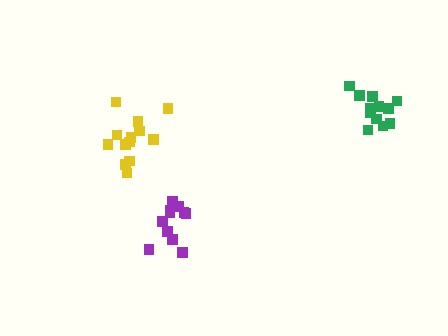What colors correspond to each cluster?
The clusters are colored: yellow, green, purple.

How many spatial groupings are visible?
There are 3 spatial groupings.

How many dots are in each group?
Group 1: 13 dots, Group 2: 12 dots, Group 3: 11 dots (36 total).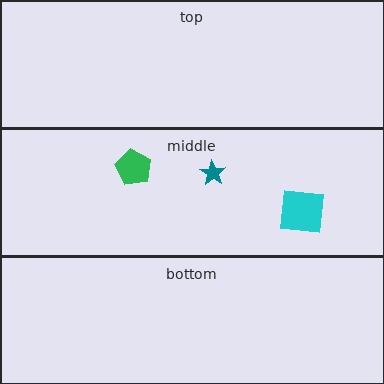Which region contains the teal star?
The middle region.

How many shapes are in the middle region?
3.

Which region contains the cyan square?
The middle region.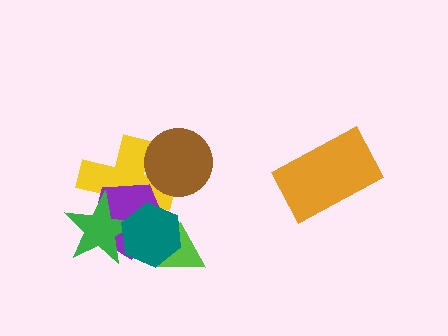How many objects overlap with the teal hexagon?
4 objects overlap with the teal hexagon.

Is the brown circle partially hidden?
No, no other shape covers it.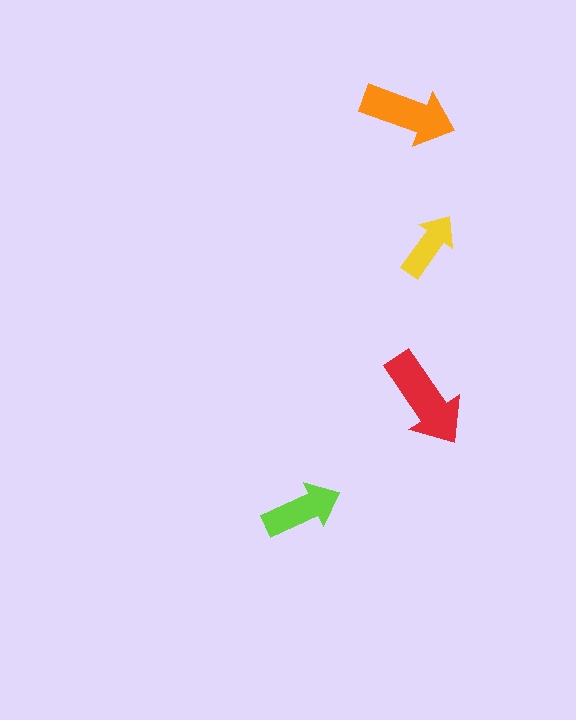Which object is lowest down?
The lime arrow is bottommost.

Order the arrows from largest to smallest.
the red one, the orange one, the lime one, the yellow one.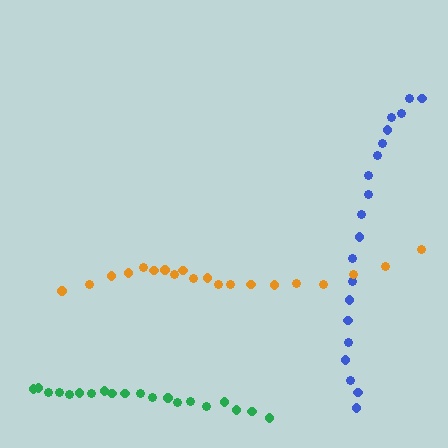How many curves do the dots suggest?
There are 3 distinct paths.